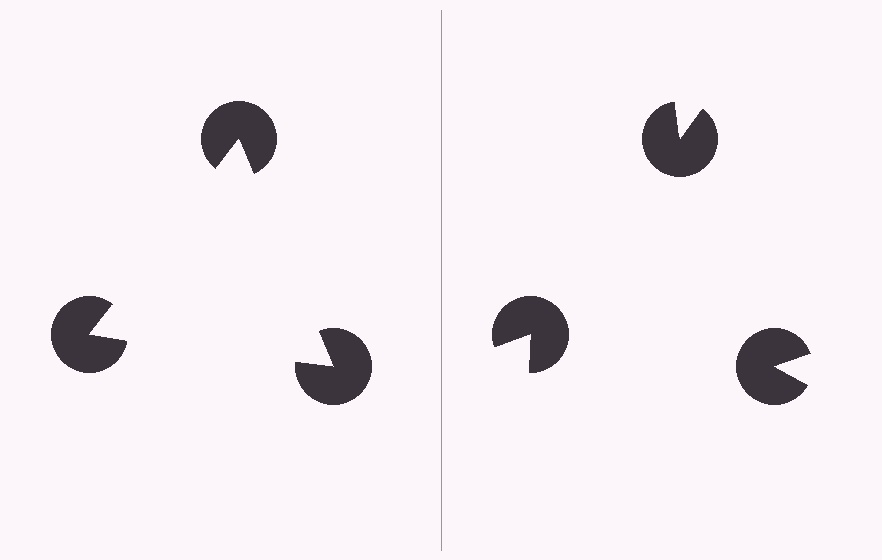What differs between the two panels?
The pac-man discs are positioned identically on both sides; only the wedge orientations differ. On the left they align to a triangle; on the right they are misaligned.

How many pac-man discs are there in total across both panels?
6 — 3 on each side.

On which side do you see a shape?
An illusory triangle appears on the left side. On the right side the wedge cuts are rotated, so no coherent shape forms.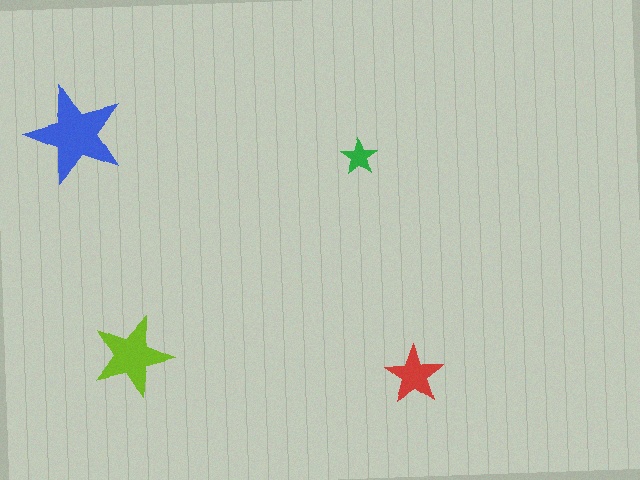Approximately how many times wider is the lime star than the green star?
About 2 times wider.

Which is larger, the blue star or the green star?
The blue one.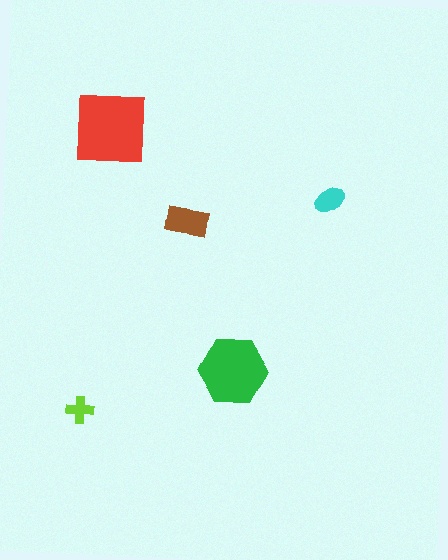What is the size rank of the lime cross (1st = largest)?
5th.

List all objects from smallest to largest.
The lime cross, the cyan ellipse, the brown rectangle, the green hexagon, the red square.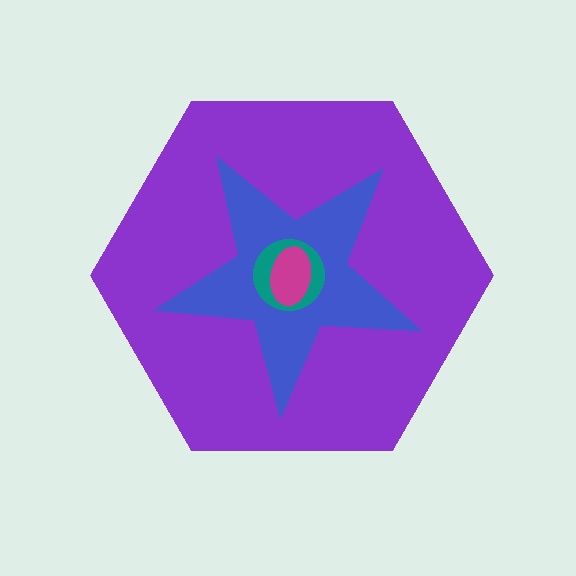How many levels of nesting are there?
4.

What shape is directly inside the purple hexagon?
The blue star.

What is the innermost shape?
The magenta ellipse.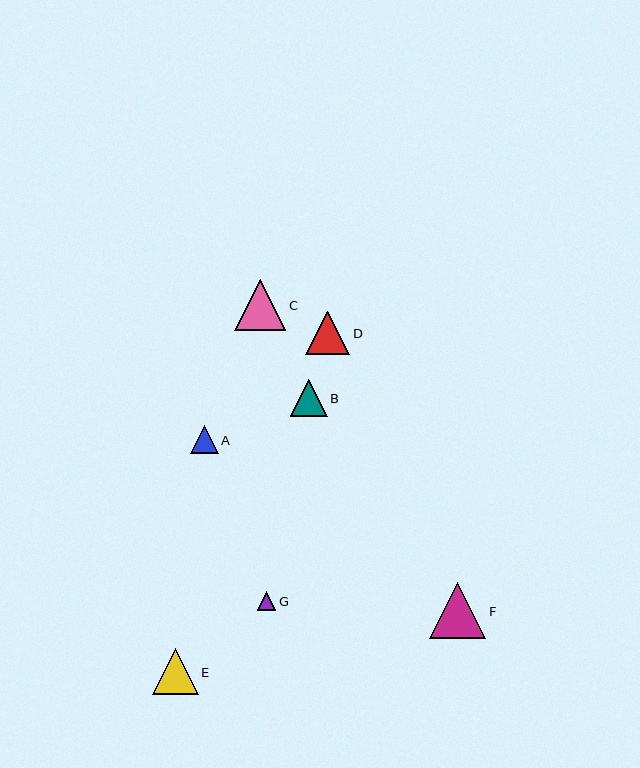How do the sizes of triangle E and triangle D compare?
Triangle E and triangle D are approximately the same size.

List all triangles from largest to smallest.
From largest to smallest: F, C, E, D, B, A, G.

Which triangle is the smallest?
Triangle G is the smallest with a size of approximately 19 pixels.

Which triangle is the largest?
Triangle F is the largest with a size of approximately 57 pixels.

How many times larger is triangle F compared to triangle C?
Triangle F is approximately 1.1 times the size of triangle C.